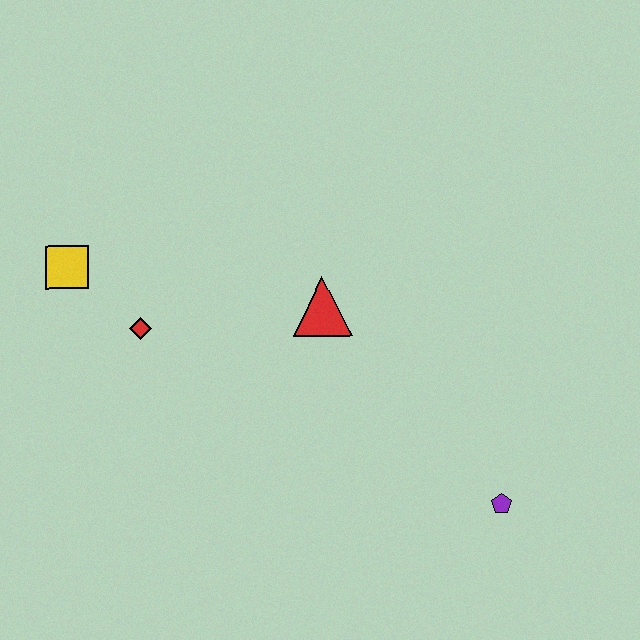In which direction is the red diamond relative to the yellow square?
The red diamond is to the right of the yellow square.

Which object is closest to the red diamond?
The yellow square is closest to the red diamond.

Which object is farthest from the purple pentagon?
The yellow square is farthest from the purple pentagon.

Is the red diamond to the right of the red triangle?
No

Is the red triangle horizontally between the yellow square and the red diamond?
No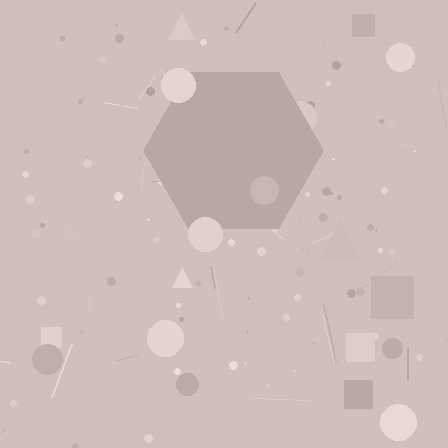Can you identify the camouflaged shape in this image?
The camouflaged shape is a hexagon.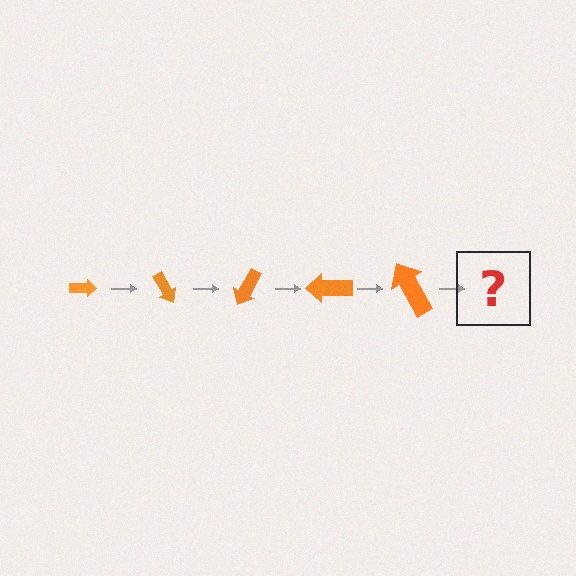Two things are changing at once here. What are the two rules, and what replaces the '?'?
The two rules are that the arrow grows larger each step and it rotates 60 degrees each step. The '?' should be an arrow, larger than the previous one and rotated 300 degrees from the start.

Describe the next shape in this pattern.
It should be an arrow, larger than the previous one and rotated 300 degrees from the start.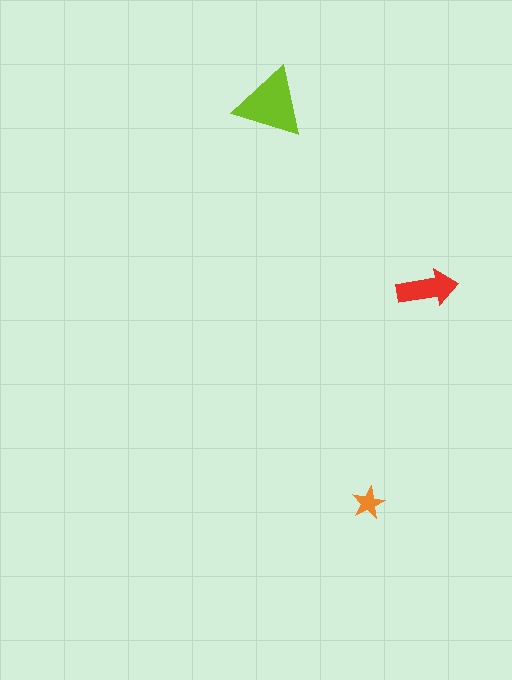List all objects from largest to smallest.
The lime triangle, the red arrow, the orange star.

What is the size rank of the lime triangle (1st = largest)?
1st.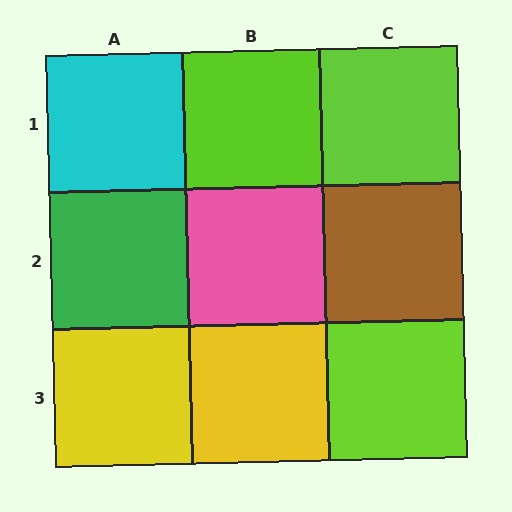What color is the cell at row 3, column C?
Lime.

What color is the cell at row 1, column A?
Cyan.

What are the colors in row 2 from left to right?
Green, pink, brown.